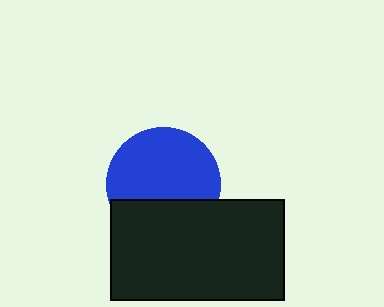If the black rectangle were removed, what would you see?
You would see the complete blue circle.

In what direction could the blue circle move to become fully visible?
The blue circle could move up. That would shift it out from behind the black rectangle entirely.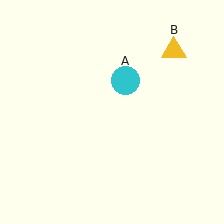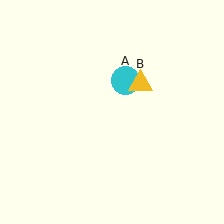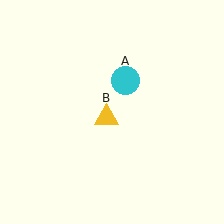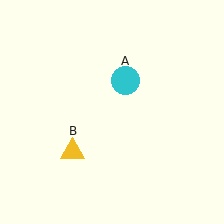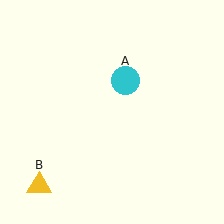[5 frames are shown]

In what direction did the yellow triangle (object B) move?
The yellow triangle (object B) moved down and to the left.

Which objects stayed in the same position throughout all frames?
Cyan circle (object A) remained stationary.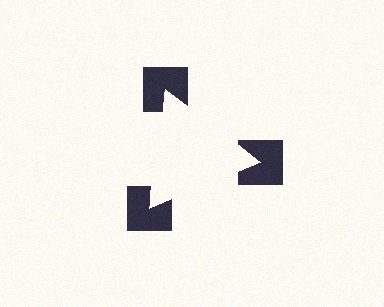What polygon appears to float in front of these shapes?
An illusory triangle — its edges are inferred from the aligned wedge cuts in the notched squares, not physically drawn.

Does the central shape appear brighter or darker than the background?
It typically appears slightly brighter than the background, even though no actual brightness change is drawn.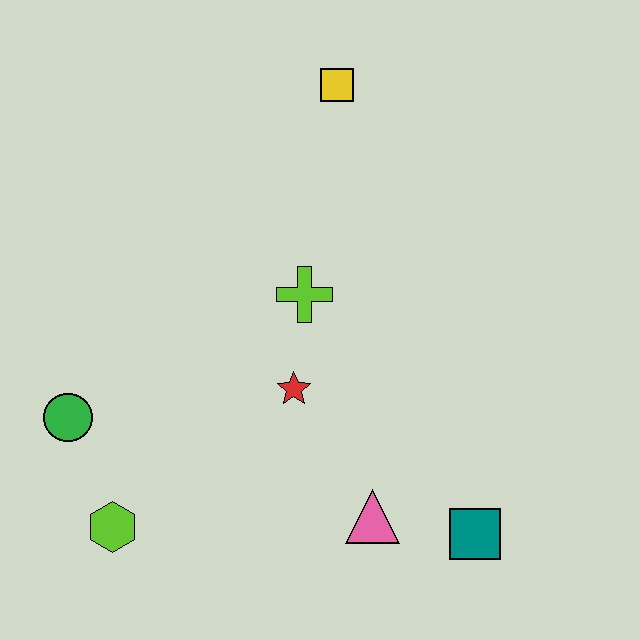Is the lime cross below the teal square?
No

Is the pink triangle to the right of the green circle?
Yes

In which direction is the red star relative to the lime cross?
The red star is below the lime cross.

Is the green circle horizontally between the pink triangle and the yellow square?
No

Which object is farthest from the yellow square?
The lime hexagon is farthest from the yellow square.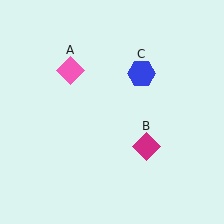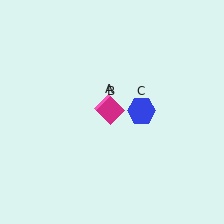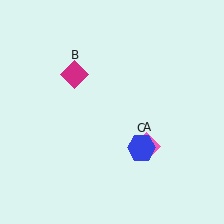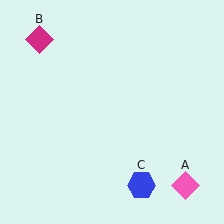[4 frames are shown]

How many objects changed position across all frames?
3 objects changed position: pink diamond (object A), magenta diamond (object B), blue hexagon (object C).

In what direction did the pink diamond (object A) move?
The pink diamond (object A) moved down and to the right.